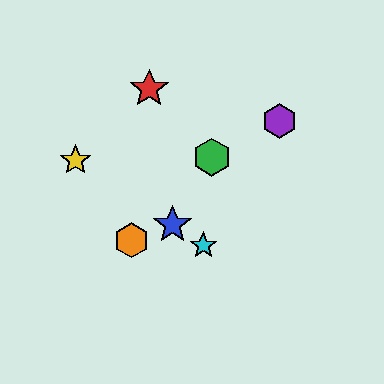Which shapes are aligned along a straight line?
The blue star, the yellow star, the cyan star are aligned along a straight line.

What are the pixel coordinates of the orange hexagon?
The orange hexagon is at (131, 240).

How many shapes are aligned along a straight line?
3 shapes (the blue star, the yellow star, the cyan star) are aligned along a straight line.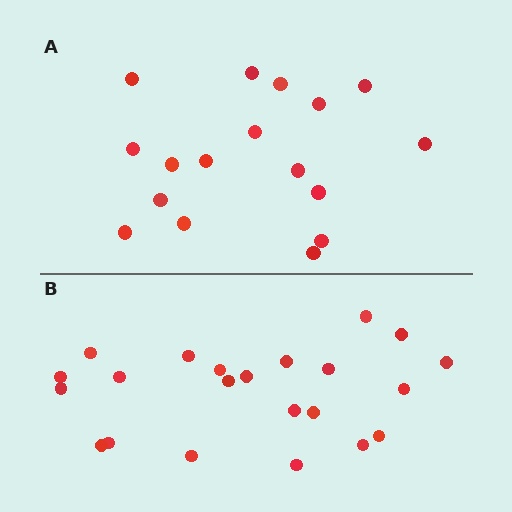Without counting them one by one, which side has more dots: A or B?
Region B (the bottom region) has more dots.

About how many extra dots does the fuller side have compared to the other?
Region B has about 5 more dots than region A.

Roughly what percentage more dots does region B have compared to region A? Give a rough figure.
About 30% more.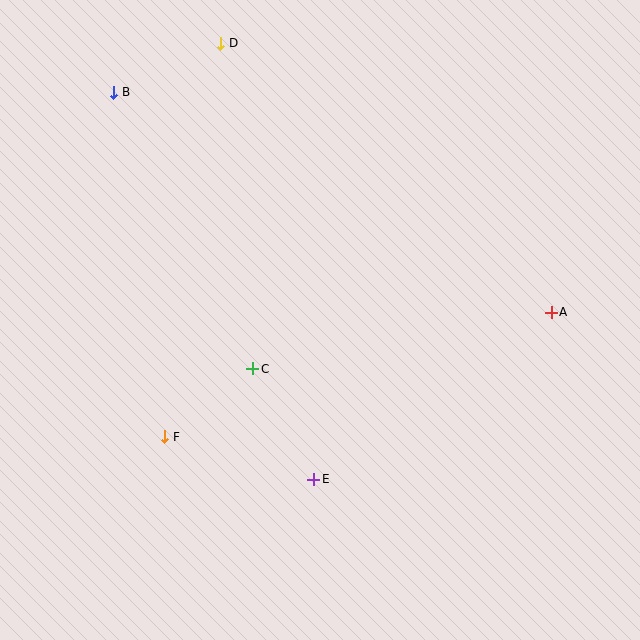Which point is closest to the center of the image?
Point C at (253, 369) is closest to the center.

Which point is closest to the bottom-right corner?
Point A is closest to the bottom-right corner.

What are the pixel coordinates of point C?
Point C is at (253, 369).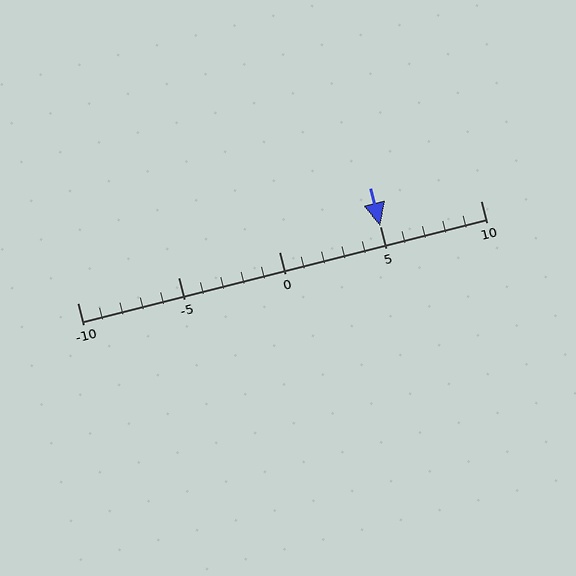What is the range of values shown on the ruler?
The ruler shows values from -10 to 10.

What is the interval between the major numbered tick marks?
The major tick marks are spaced 5 units apart.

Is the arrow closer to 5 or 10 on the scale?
The arrow is closer to 5.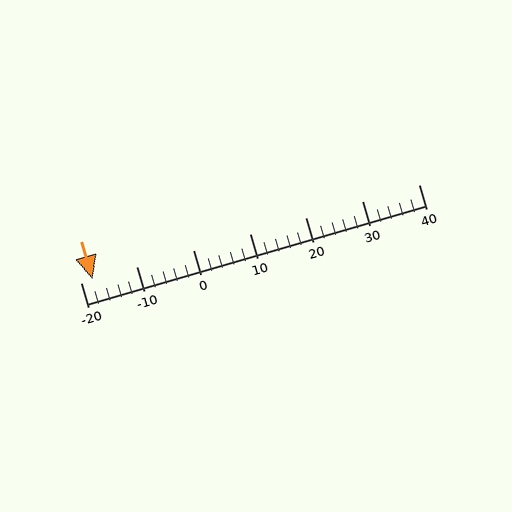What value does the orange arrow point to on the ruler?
The orange arrow points to approximately -18.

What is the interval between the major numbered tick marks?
The major tick marks are spaced 10 units apart.